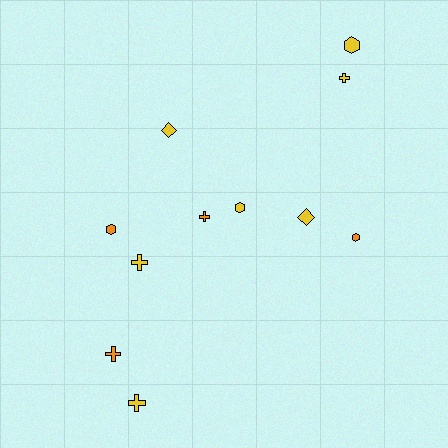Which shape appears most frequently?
Cross, with 5 objects.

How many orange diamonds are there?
There are no orange diamonds.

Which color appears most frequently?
Yellow, with 7 objects.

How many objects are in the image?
There are 11 objects.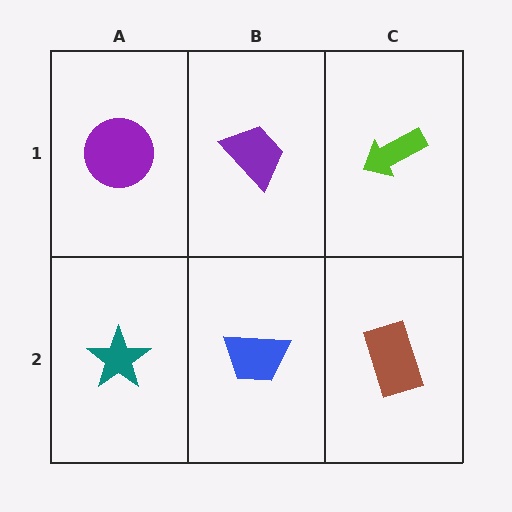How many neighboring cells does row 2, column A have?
2.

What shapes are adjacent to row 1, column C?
A brown rectangle (row 2, column C), a purple trapezoid (row 1, column B).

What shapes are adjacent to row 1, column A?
A teal star (row 2, column A), a purple trapezoid (row 1, column B).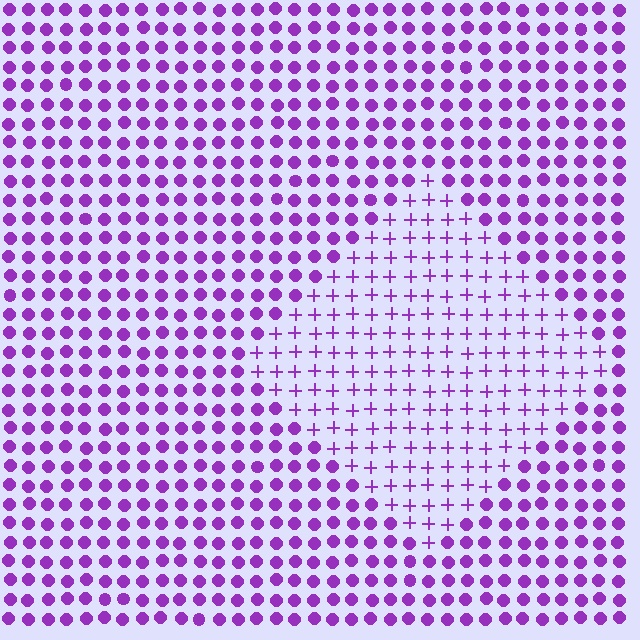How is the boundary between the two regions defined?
The boundary is defined by a change in element shape: plus signs inside vs. circles outside. All elements share the same color and spacing.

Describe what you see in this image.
The image is filled with small purple elements arranged in a uniform grid. A diamond-shaped region contains plus signs, while the surrounding area contains circles. The boundary is defined purely by the change in element shape.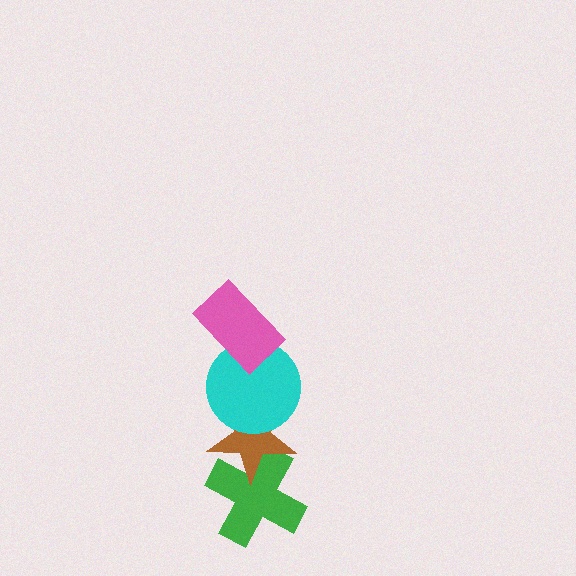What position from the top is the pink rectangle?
The pink rectangle is 1st from the top.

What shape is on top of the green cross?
The brown star is on top of the green cross.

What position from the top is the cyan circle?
The cyan circle is 2nd from the top.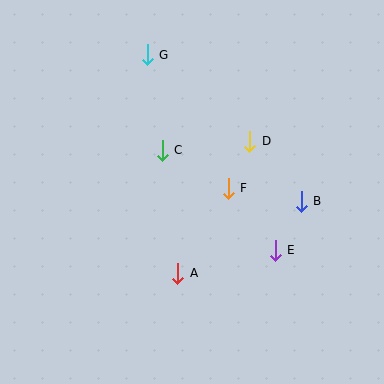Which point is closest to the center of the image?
Point F at (228, 188) is closest to the center.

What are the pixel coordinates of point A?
Point A is at (178, 273).